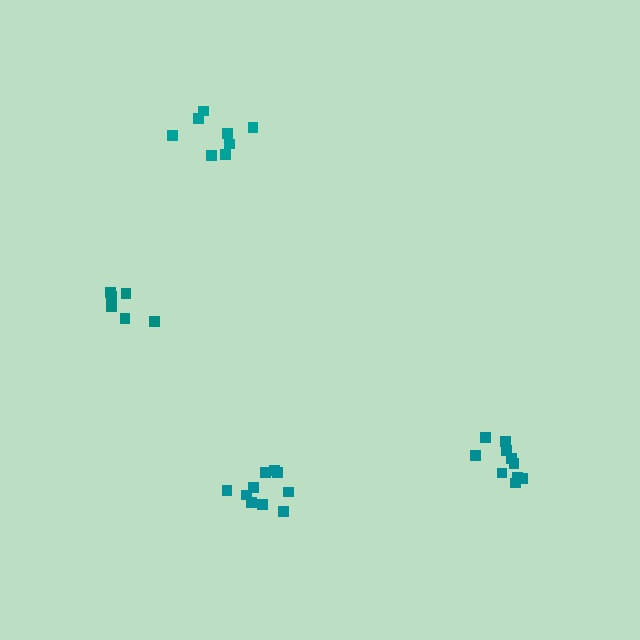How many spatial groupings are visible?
There are 4 spatial groupings.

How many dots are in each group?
Group 1: 6 dots, Group 2: 10 dots, Group 3: 10 dots, Group 4: 8 dots (34 total).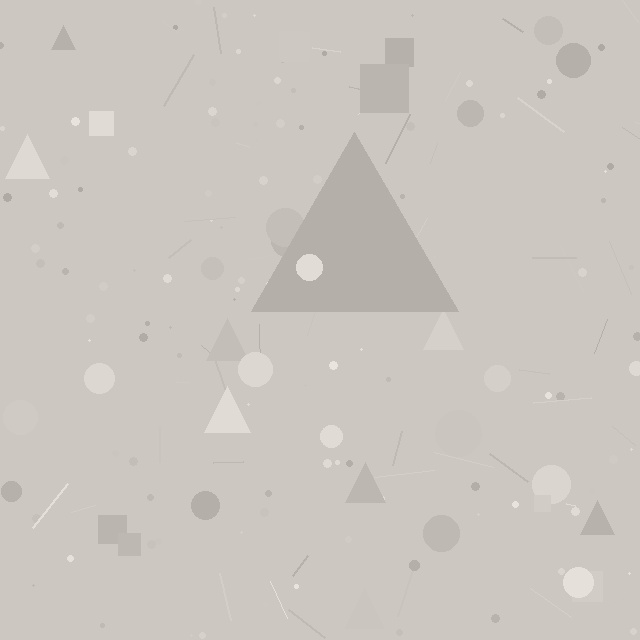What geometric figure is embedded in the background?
A triangle is embedded in the background.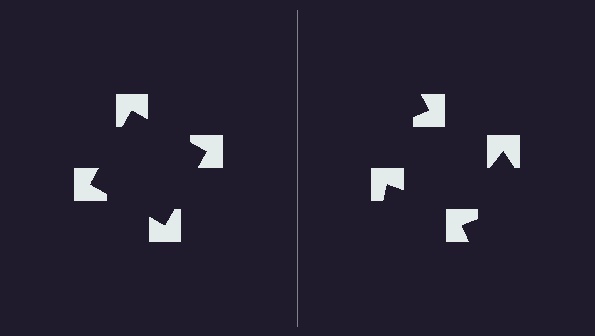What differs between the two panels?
The notched squares are positioned identically on both sides; only the wedge orientations differ. On the left they align to a square; on the right they are misaligned.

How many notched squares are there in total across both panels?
8 — 4 on each side.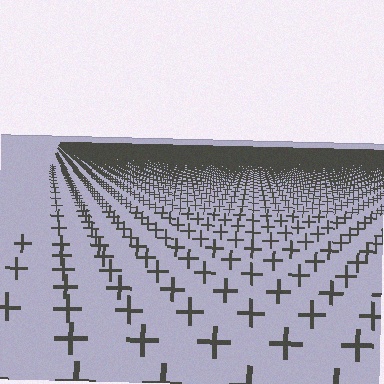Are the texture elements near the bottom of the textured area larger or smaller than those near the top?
Larger. Near the bottom, elements are closer to the viewer and appear at a bigger on-screen size.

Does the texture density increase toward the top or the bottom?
Density increases toward the top.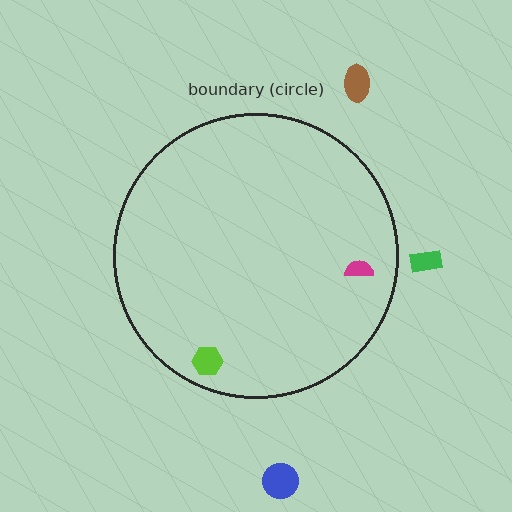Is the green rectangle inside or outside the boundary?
Outside.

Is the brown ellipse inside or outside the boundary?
Outside.